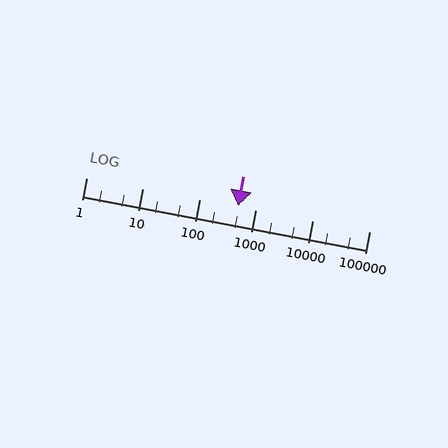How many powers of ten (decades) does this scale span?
The scale spans 5 decades, from 1 to 100000.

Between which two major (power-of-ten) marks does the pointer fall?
The pointer is between 100 and 1000.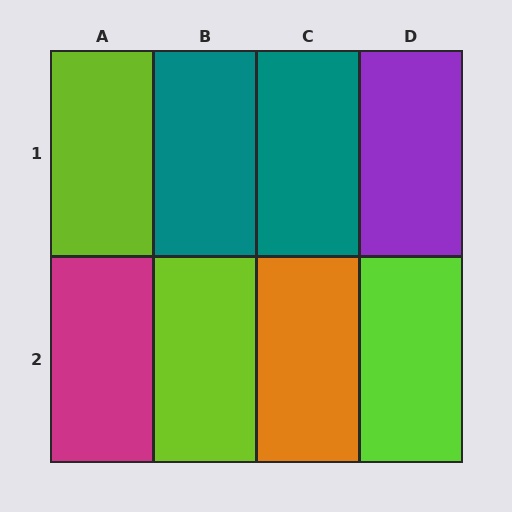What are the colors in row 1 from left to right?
Lime, teal, teal, purple.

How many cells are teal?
2 cells are teal.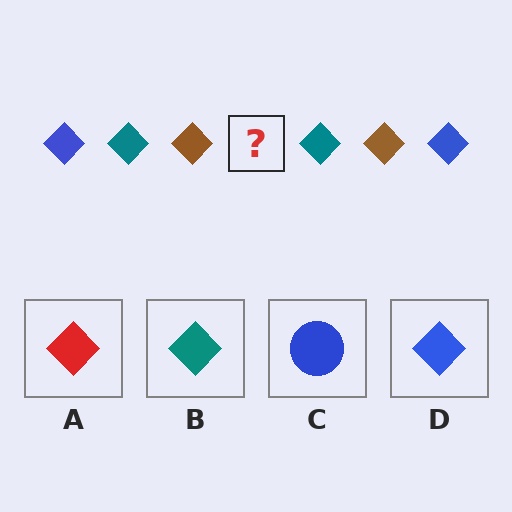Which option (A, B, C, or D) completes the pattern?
D.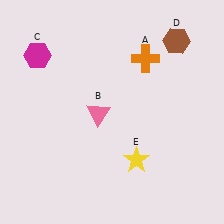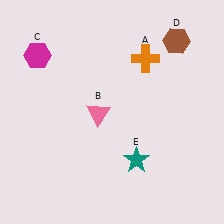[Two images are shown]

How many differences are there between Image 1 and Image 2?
There is 1 difference between the two images.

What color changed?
The star (E) changed from yellow in Image 1 to teal in Image 2.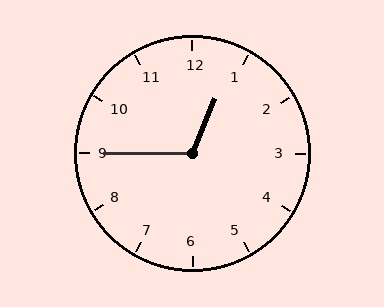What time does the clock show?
12:45.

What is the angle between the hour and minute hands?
Approximately 112 degrees.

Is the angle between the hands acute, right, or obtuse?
It is obtuse.